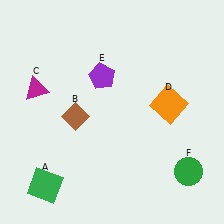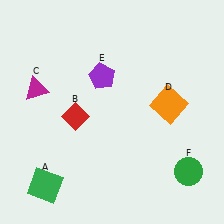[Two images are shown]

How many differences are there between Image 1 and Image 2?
There is 1 difference between the two images.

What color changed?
The diamond (B) changed from brown in Image 1 to red in Image 2.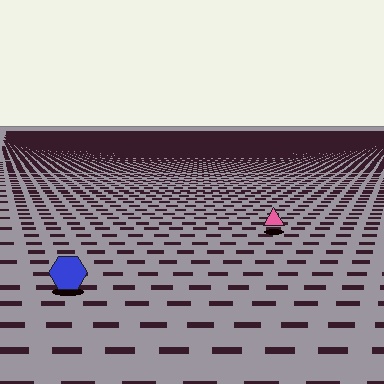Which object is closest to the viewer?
The blue hexagon is closest. The texture marks near it are larger and more spread out.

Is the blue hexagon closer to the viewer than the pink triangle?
Yes. The blue hexagon is closer — you can tell from the texture gradient: the ground texture is coarser near it.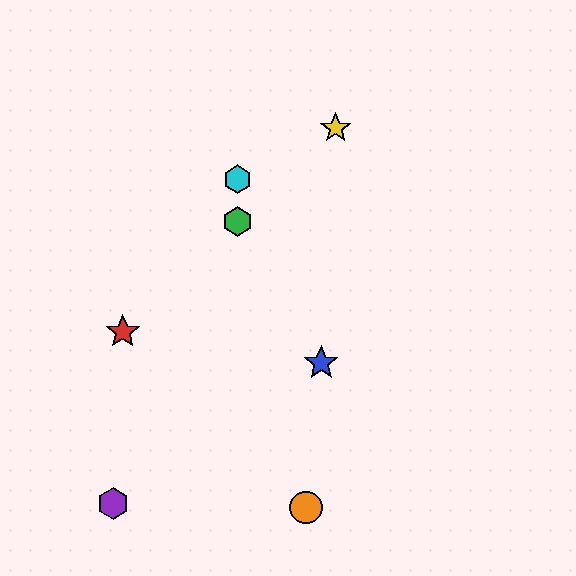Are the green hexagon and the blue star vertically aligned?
No, the green hexagon is at x≈237 and the blue star is at x≈321.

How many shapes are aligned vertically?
2 shapes (the green hexagon, the cyan hexagon) are aligned vertically.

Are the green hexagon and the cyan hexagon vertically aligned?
Yes, both are at x≈237.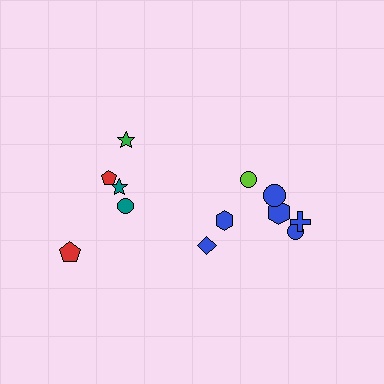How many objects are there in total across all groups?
There are 12 objects.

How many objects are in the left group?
There are 5 objects.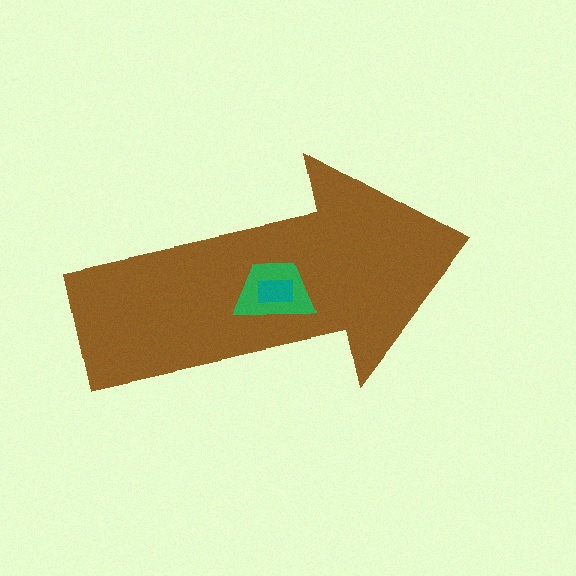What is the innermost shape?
The teal rectangle.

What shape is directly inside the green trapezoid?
The teal rectangle.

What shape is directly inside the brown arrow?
The green trapezoid.